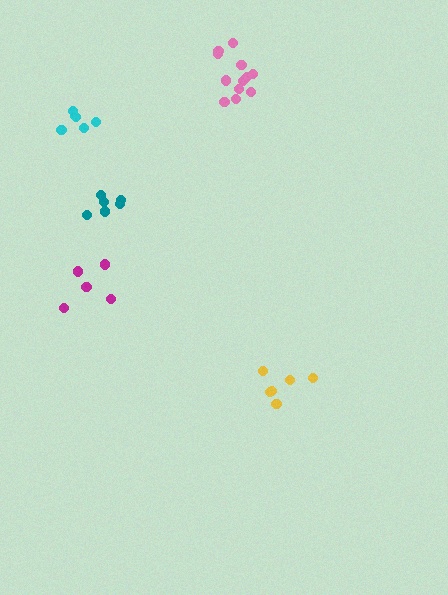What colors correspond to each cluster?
The clusters are colored: teal, magenta, yellow, cyan, pink.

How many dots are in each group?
Group 1: 6 dots, Group 2: 6 dots, Group 3: 6 dots, Group 4: 6 dots, Group 5: 12 dots (36 total).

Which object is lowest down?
The yellow cluster is bottommost.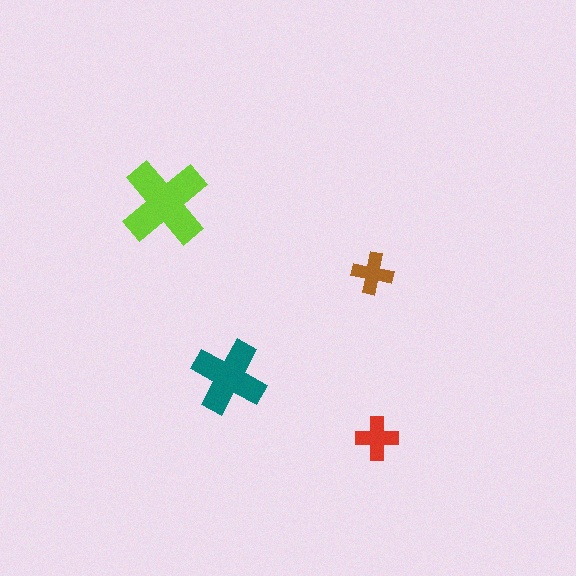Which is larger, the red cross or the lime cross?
The lime one.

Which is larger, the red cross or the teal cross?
The teal one.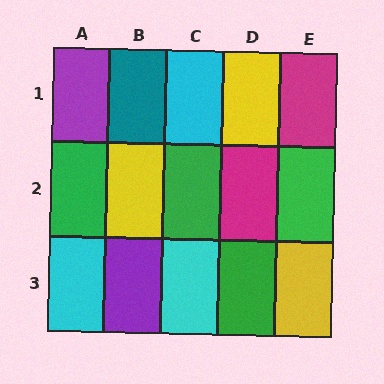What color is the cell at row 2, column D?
Magenta.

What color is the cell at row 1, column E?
Magenta.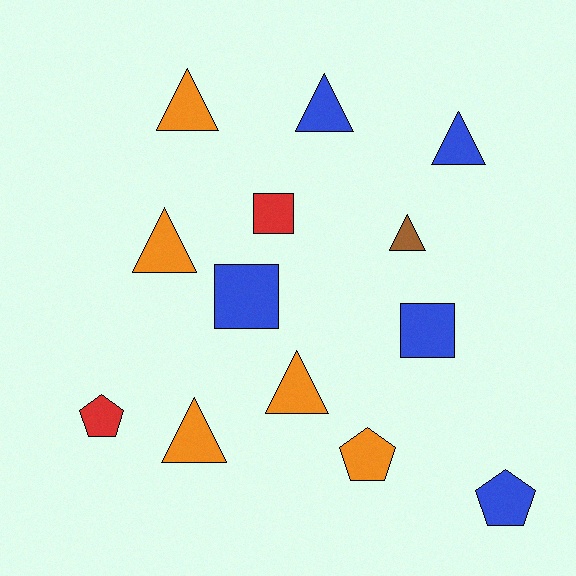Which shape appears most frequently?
Triangle, with 7 objects.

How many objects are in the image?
There are 13 objects.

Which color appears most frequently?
Blue, with 5 objects.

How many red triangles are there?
There are no red triangles.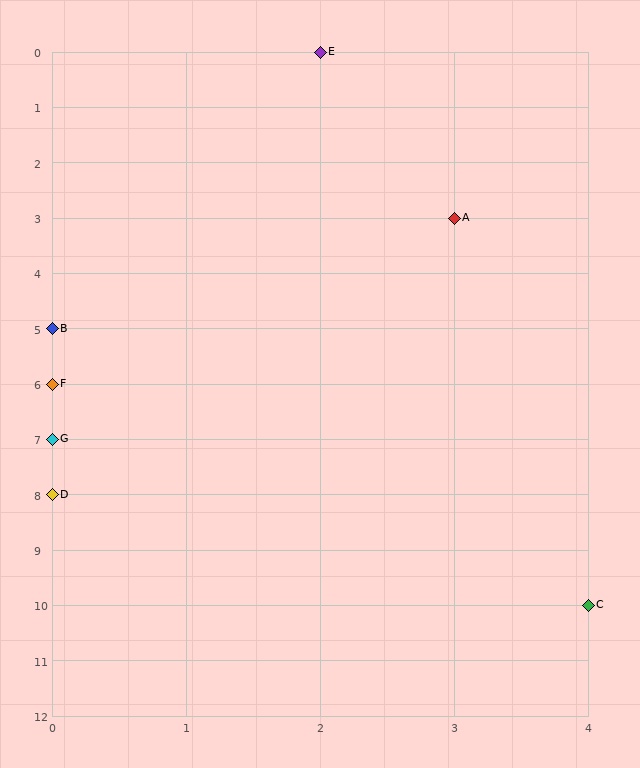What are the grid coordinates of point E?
Point E is at grid coordinates (2, 0).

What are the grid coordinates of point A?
Point A is at grid coordinates (3, 3).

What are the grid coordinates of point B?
Point B is at grid coordinates (0, 5).